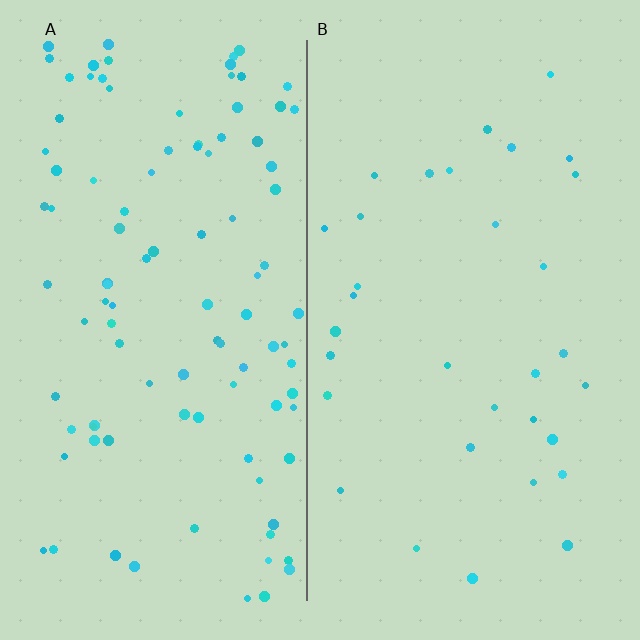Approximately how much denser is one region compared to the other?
Approximately 3.2× — region A over region B.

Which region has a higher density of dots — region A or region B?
A (the left).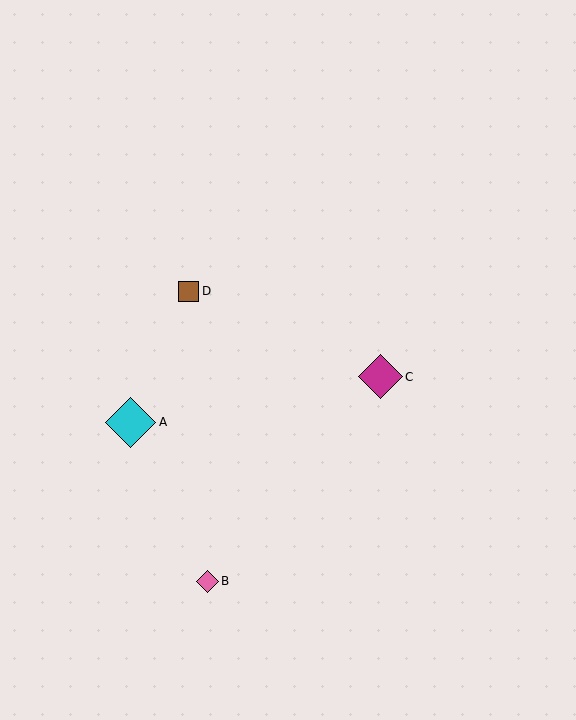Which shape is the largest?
The cyan diamond (labeled A) is the largest.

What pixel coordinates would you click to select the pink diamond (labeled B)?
Click at (207, 581) to select the pink diamond B.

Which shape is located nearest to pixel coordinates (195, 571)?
The pink diamond (labeled B) at (207, 581) is nearest to that location.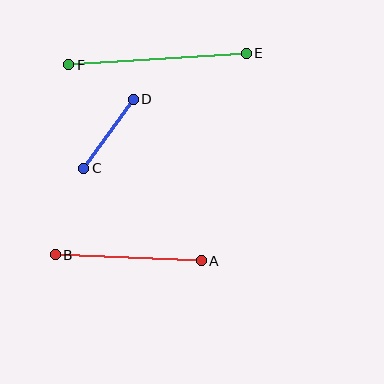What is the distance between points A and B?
The distance is approximately 146 pixels.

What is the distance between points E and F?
The distance is approximately 178 pixels.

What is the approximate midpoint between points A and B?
The midpoint is at approximately (128, 258) pixels.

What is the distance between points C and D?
The distance is approximately 85 pixels.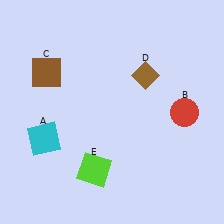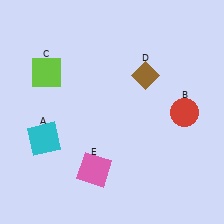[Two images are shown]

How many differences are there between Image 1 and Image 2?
There are 2 differences between the two images.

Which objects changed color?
C changed from brown to lime. E changed from lime to pink.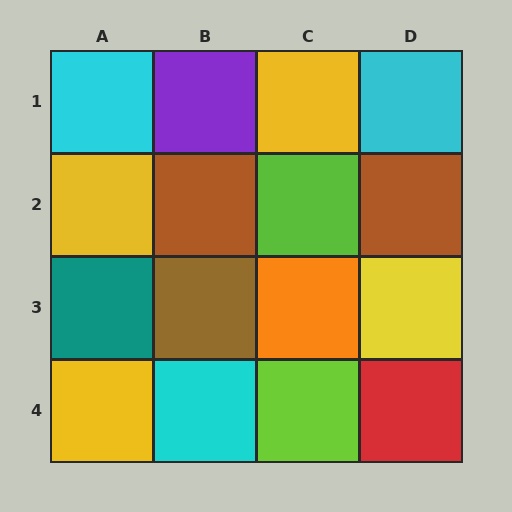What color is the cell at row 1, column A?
Cyan.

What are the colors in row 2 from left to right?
Yellow, brown, lime, brown.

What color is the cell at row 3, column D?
Yellow.